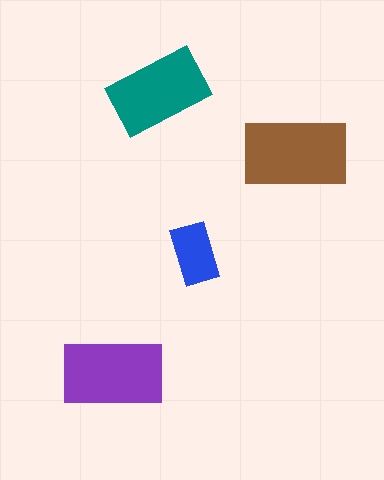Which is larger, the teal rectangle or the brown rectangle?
The brown one.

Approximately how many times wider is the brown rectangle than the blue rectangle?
About 1.5 times wider.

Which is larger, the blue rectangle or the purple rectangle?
The purple one.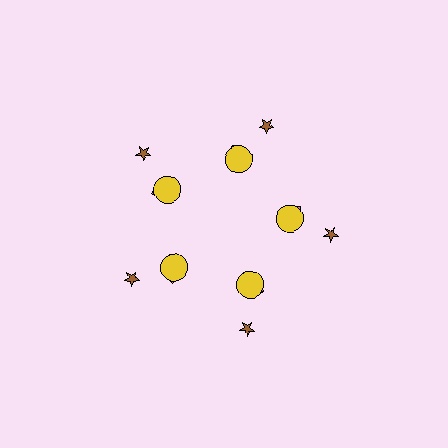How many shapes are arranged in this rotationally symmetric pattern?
There are 15 shapes, arranged in 5 groups of 3.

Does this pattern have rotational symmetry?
Yes, this pattern has 5-fold rotational symmetry. It looks the same after rotating 72 degrees around the center.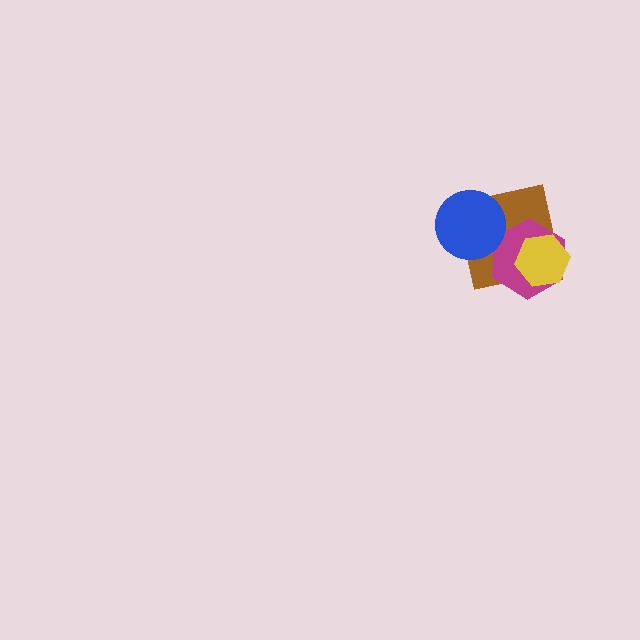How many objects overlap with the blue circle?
2 objects overlap with the blue circle.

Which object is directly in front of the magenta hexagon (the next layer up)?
The yellow hexagon is directly in front of the magenta hexagon.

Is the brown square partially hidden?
Yes, it is partially covered by another shape.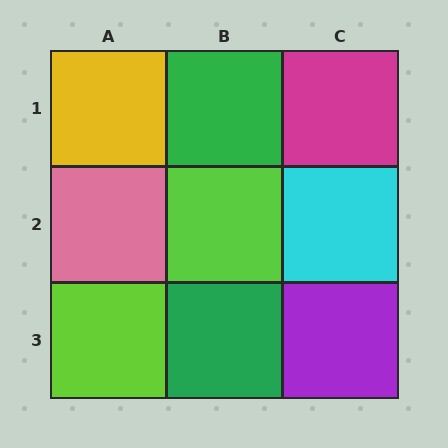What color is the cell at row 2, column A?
Pink.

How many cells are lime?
2 cells are lime.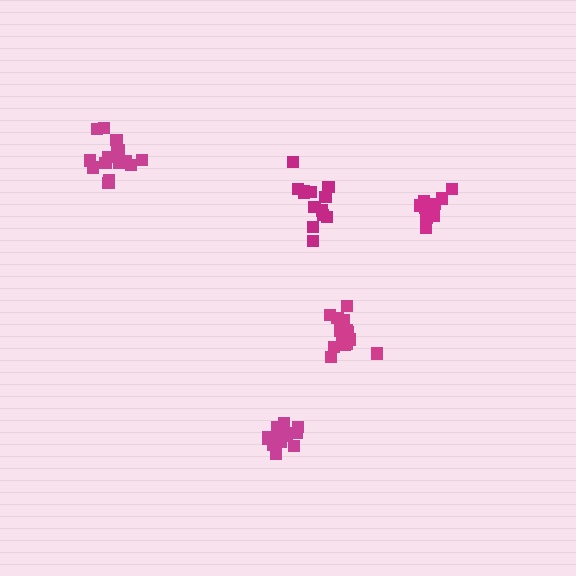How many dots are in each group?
Group 1: 15 dots, Group 2: 16 dots, Group 3: 12 dots, Group 4: 13 dots, Group 5: 13 dots (69 total).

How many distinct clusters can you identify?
There are 5 distinct clusters.